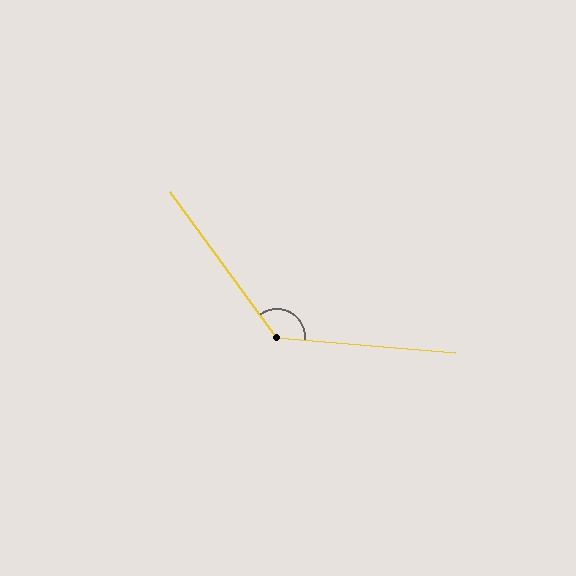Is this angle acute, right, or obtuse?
It is obtuse.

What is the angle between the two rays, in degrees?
Approximately 131 degrees.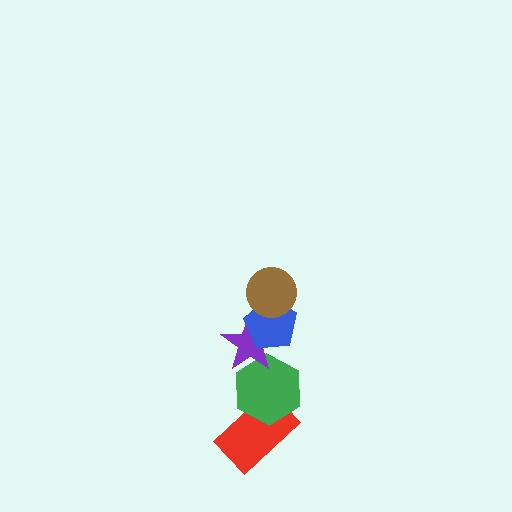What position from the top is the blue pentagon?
The blue pentagon is 2nd from the top.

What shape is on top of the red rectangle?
The green hexagon is on top of the red rectangle.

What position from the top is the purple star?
The purple star is 3rd from the top.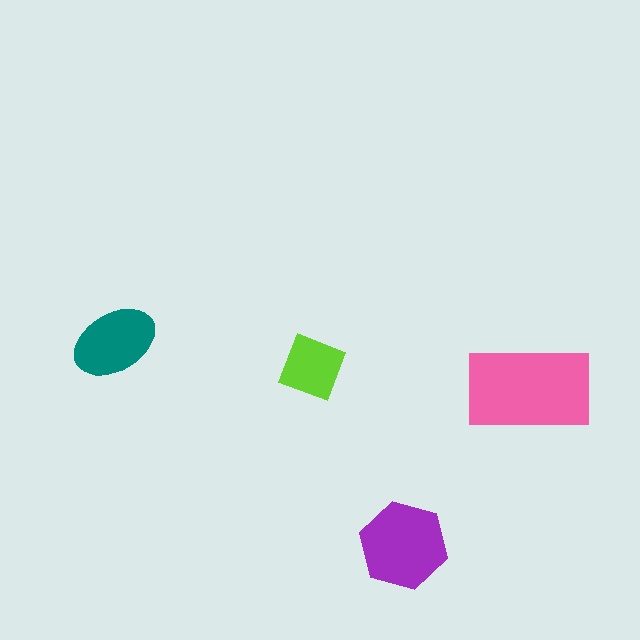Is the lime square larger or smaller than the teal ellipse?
Smaller.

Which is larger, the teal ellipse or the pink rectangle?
The pink rectangle.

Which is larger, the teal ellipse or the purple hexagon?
The purple hexagon.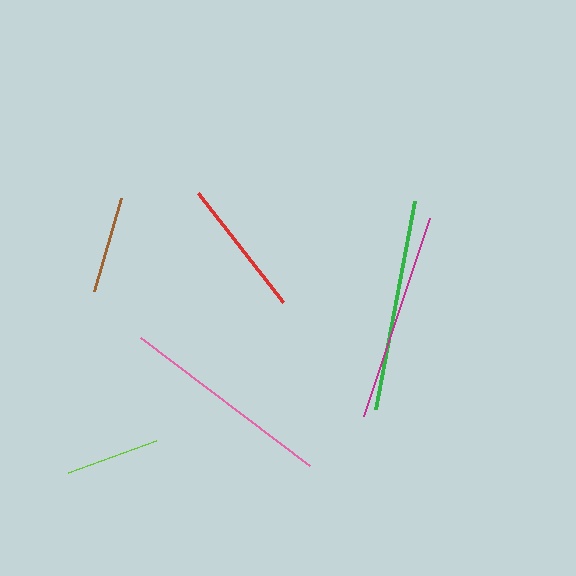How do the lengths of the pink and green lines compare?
The pink and green lines are approximately the same length.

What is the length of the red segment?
The red segment is approximately 138 pixels long.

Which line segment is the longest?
The pink line is the longest at approximately 212 pixels.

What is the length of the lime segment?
The lime segment is approximately 93 pixels long.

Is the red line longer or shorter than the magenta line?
The magenta line is longer than the red line.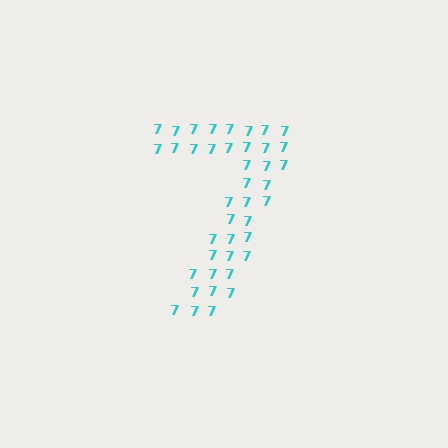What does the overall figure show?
The overall figure shows the digit 7.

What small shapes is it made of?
It is made of small digit 7's.